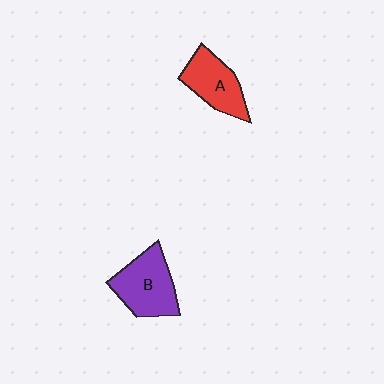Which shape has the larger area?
Shape B (purple).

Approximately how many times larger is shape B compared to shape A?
Approximately 1.2 times.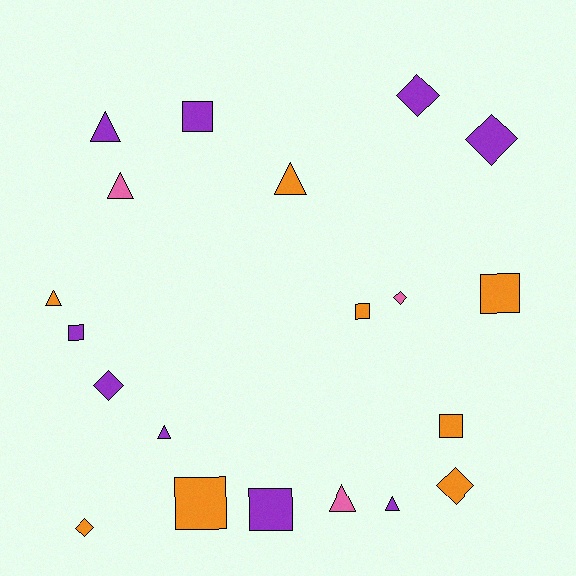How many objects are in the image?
There are 20 objects.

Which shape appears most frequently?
Triangle, with 7 objects.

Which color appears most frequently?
Purple, with 9 objects.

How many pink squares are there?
There are no pink squares.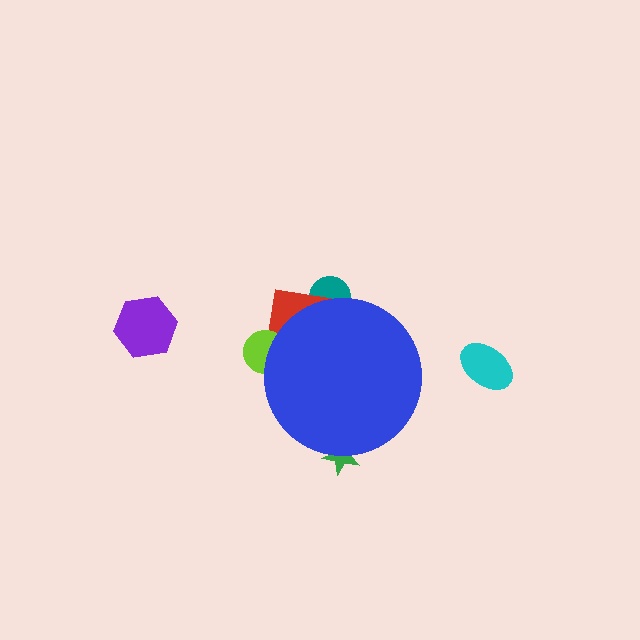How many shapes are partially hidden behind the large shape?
4 shapes are partially hidden.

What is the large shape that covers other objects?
A blue circle.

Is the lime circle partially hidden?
Yes, the lime circle is partially hidden behind the blue circle.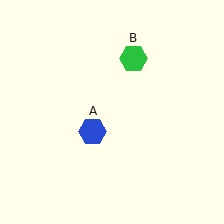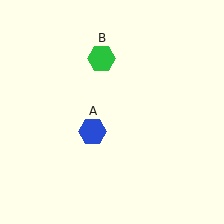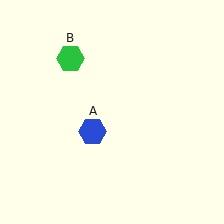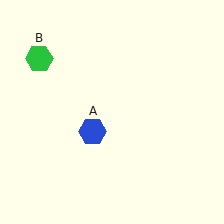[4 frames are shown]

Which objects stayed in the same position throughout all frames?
Blue hexagon (object A) remained stationary.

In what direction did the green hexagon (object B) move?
The green hexagon (object B) moved left.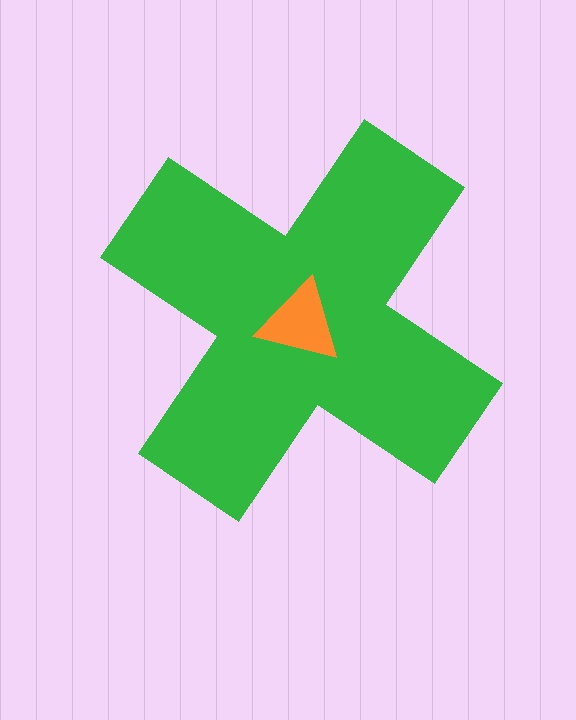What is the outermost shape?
The green cross.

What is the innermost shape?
The orange triangle.